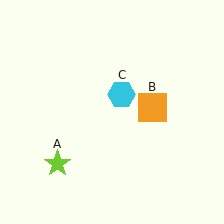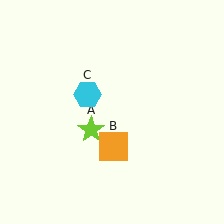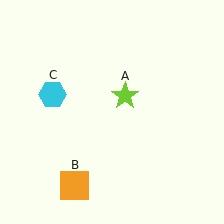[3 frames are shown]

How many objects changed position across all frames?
3 objects changed position: lime star (object A), orange square (object B), cyan hexagon (object C).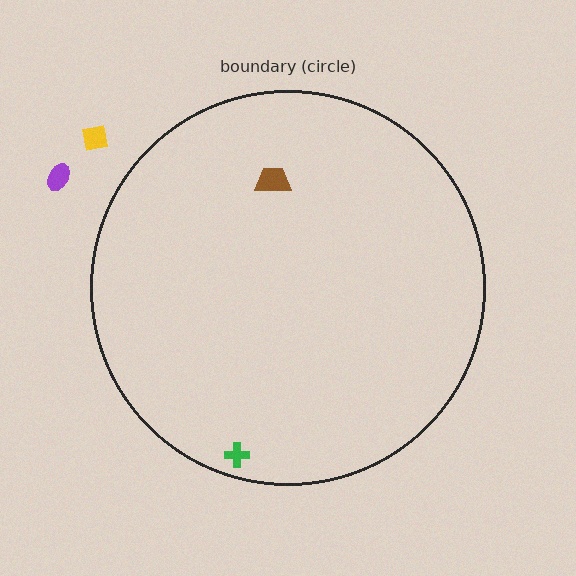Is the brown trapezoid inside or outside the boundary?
Inside.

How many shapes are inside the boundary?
2 inside, 2 outside.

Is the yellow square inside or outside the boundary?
Outside.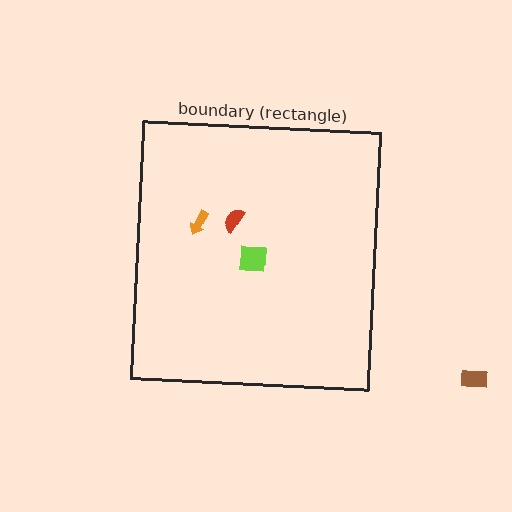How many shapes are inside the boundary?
3 inside, 1 outside.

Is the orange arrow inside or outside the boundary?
Inside.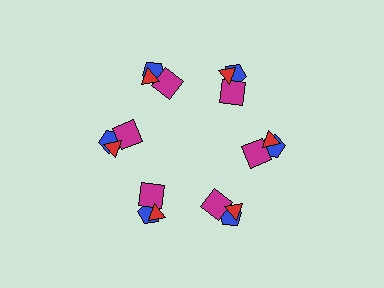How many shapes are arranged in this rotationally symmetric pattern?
There are 18 shapes, arranged in 6 groups of 3.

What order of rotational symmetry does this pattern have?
This pattern has 6-fold rotational symmetry.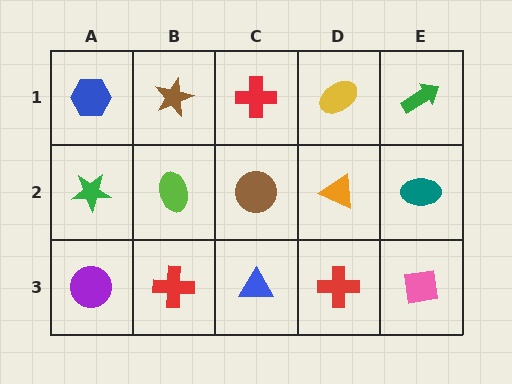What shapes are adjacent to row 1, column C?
A brown circle (row 2, column C), a brown star (row 1, column B), a yellow ellipse (row 1, column D).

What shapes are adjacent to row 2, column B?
A brown star (row 1, column B), a red cross (row 3, column B), a green star (row 2, column A), a brown circle (row 2, column C).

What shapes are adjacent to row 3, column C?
A brown circle (row 2, column C), a red cross (row 3, column B), a red cross (row 3, column D).